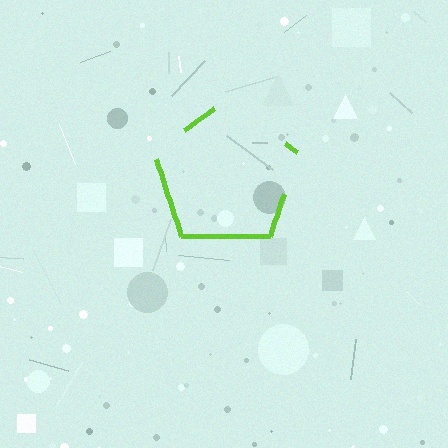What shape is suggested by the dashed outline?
The dashed outline suggests a pentagon.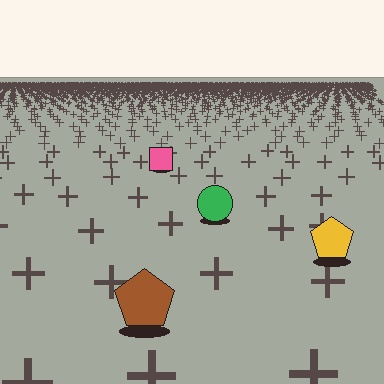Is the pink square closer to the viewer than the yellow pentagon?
No. The yellow pentagon is closer — you can tell from the texture gradient: the ground texture is coarser near it.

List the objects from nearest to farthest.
From nearest to farthest: the brown pentagon, the yellow pentagon, the green circle, the pink square.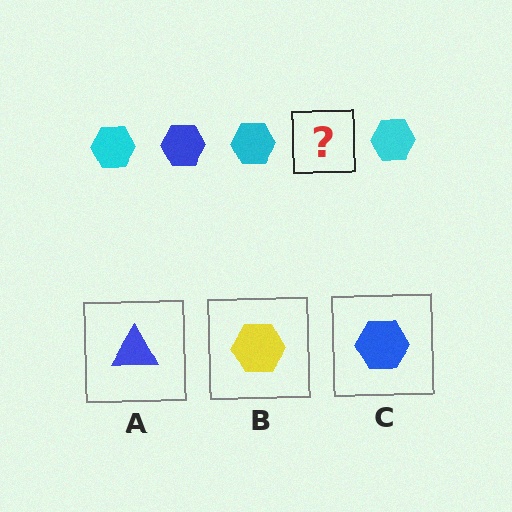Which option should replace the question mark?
Option C.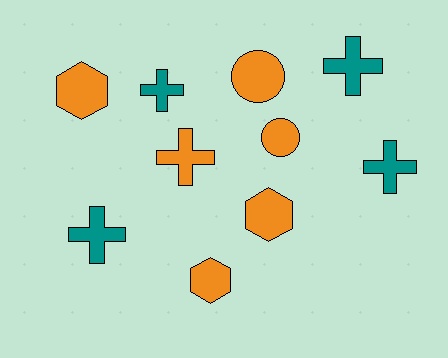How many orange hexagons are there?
There are 3 orange hexagons.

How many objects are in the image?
There are 10 objects.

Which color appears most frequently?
Orange, with 6 objects.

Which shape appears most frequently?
Cross, with 5 objects.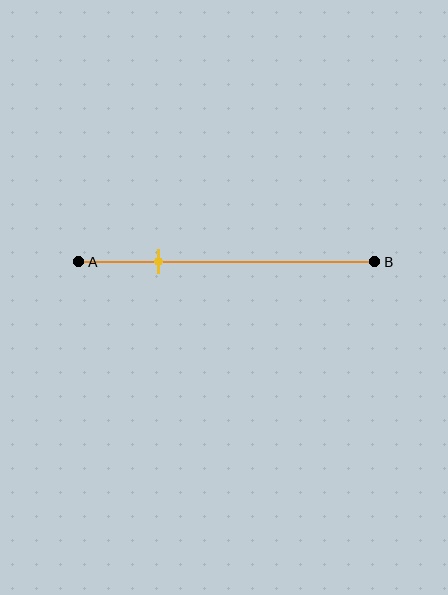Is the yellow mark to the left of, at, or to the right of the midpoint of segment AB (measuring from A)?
The yellow mark is to the left of the midpoint of segment AB.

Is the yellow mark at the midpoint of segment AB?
No, the mark is at about 25% from A, not at the 50% midpoint.